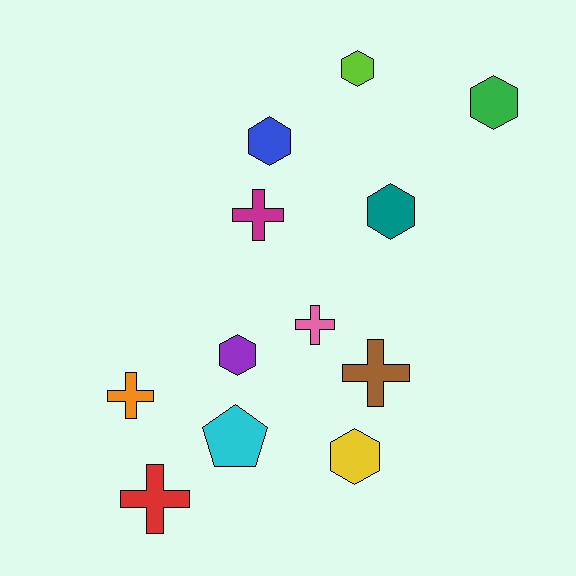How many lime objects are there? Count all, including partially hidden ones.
There is 1 lime object.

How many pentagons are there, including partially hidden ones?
There is 1 pentagon.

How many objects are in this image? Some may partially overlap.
There are 12 objects.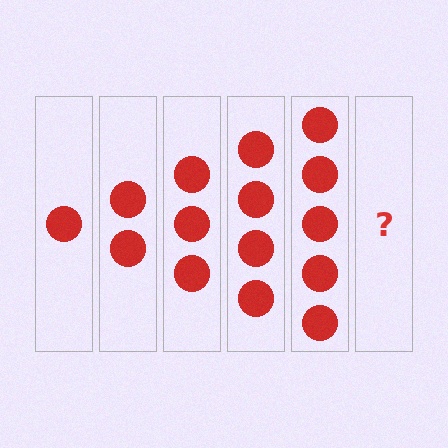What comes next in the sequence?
The next element should be 6 circles.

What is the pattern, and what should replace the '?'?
The pattern is that each step adds one more circle. The '?' should be 6 circles.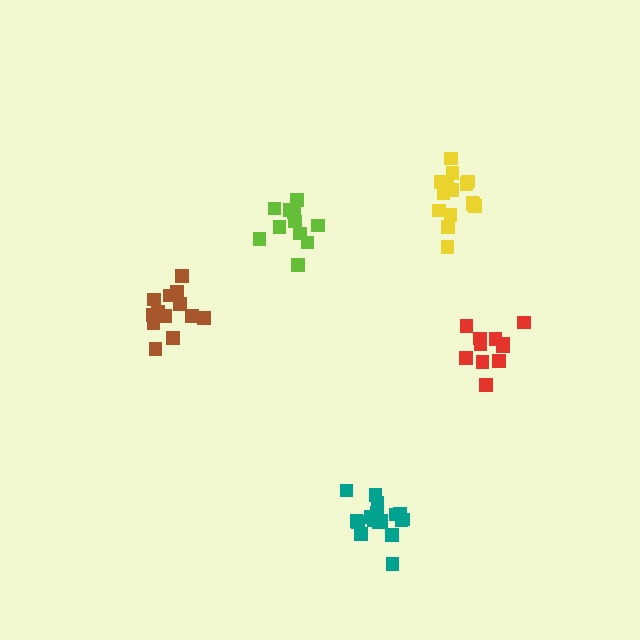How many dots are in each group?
Group 1: 17 dots, Group 2: 13 dots, Group 3: 15 dots, Group 4: 11 dots, Group 5: 11 dots (67 total).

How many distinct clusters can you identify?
There are 5 distinct clusters.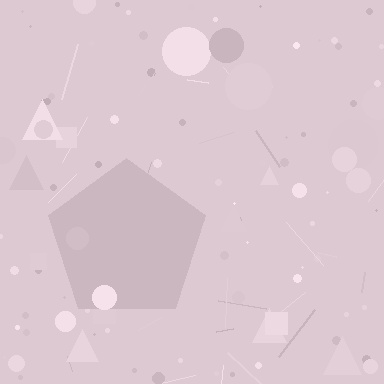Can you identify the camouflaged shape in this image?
The camouflaged shape is a pentagon.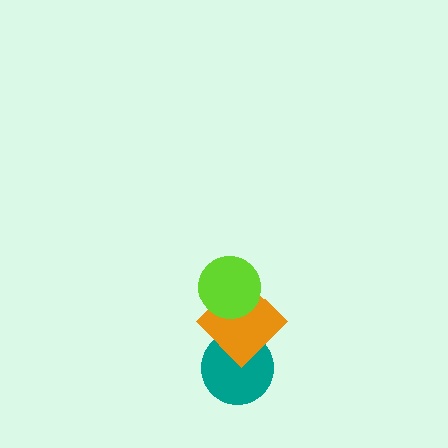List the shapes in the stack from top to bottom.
From top to bottom: the lime circle, the orange diamond, the teal circle.